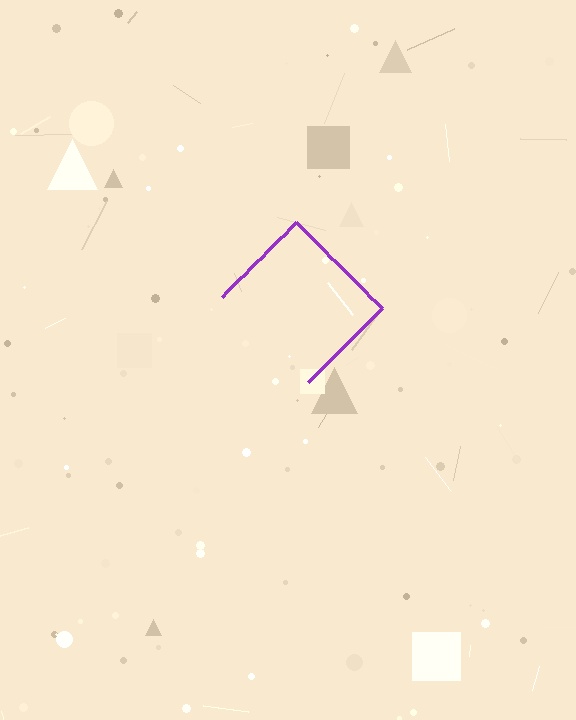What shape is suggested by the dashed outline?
The dashed outline suggests a diamond.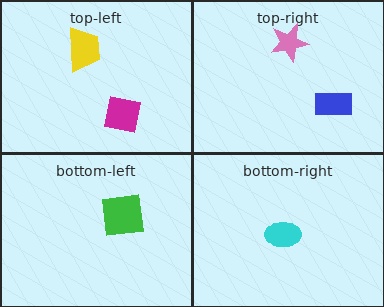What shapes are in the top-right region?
The blue rectangle, the pink star.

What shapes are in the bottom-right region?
The cyan ellipse.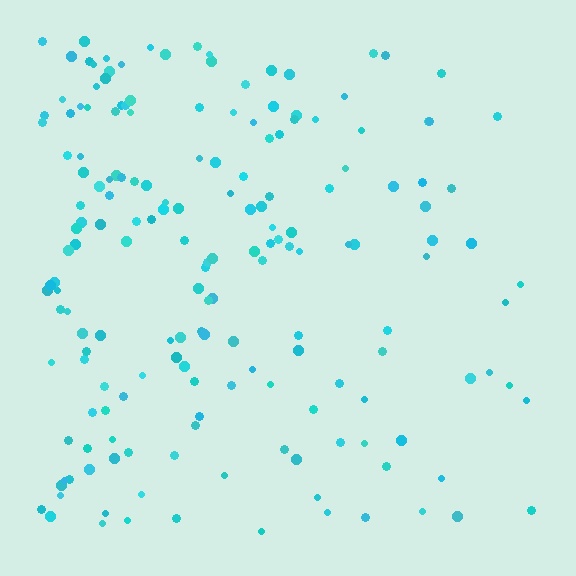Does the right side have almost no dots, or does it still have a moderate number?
Still a moderate number, just noticeably fewer than the left.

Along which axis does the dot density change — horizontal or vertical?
Horizontal.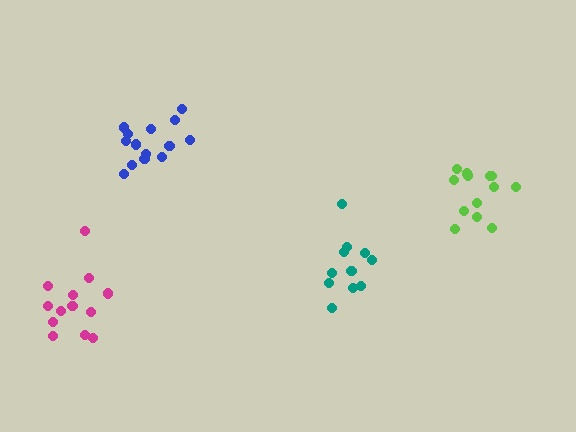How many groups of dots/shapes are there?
There are 4 groups.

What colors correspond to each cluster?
The clusters are colored: teal, lime, blue, magenta.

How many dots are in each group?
Group 1: 11 dots, Group 2: 13 dots, Group 3: 14 dots, Group 4: 13 dots (51 total).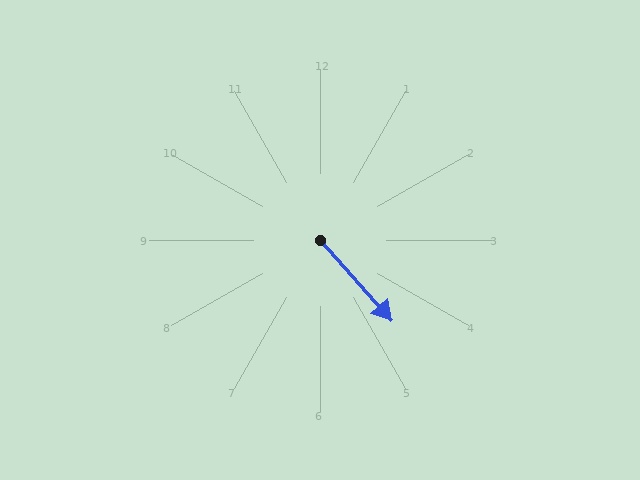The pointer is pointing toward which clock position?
Roughly 5 o'clock.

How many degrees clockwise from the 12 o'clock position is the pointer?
Approximately 138 degrees.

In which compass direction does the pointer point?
Southeast.